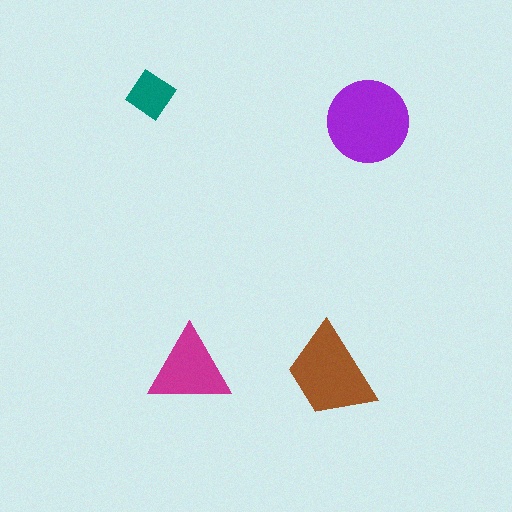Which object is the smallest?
The teal diamond.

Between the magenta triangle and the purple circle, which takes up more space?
The purple circle.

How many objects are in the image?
There are 4 objects in the image.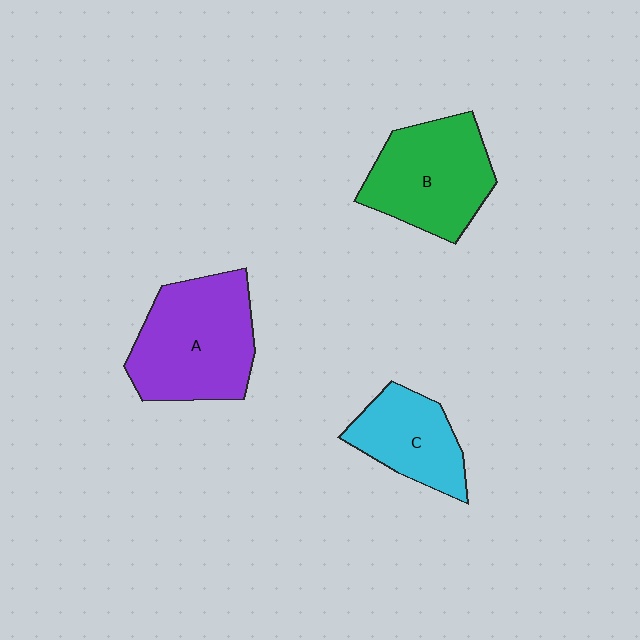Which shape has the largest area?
Shape A (purple).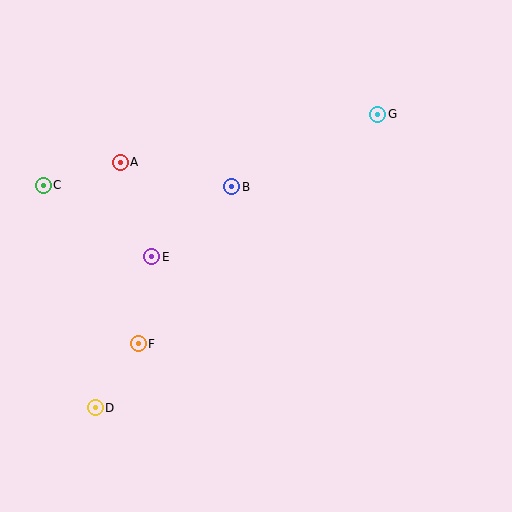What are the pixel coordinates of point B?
Point B is at (232, 187).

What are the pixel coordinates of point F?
Point F is at (138, 344).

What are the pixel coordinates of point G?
Point G is at (378, 114).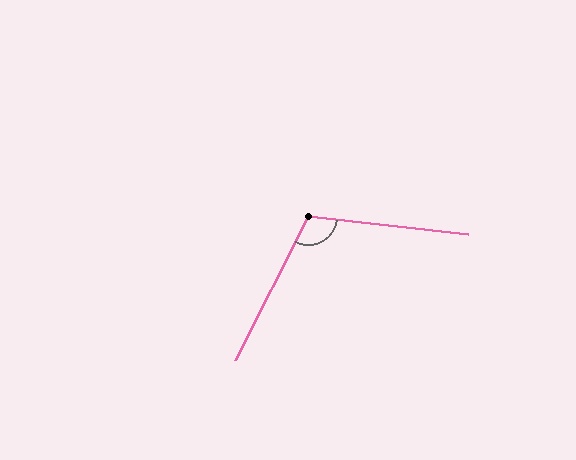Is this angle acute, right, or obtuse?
It is obtuse.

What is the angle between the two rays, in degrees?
Approximately 110 degrees.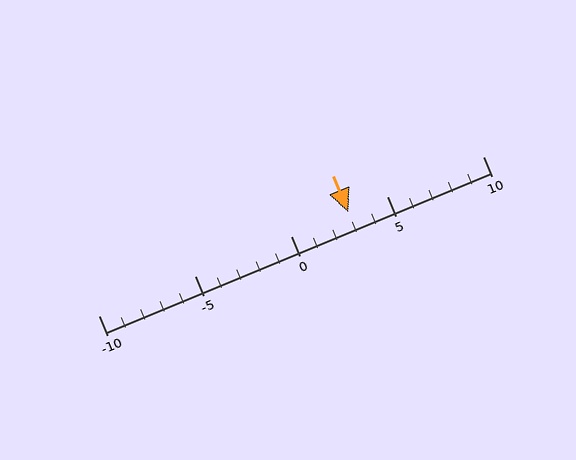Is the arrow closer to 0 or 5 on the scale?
The arrow is closer to 5.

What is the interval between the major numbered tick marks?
The major tick marks are spaced 5 units apart.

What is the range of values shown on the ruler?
The ruler shows values from -10 to 10.